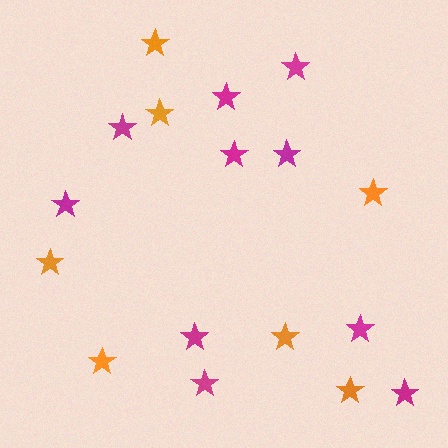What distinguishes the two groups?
There are 2 groups: one group of magenta stars (10) and one group of orange stars (7).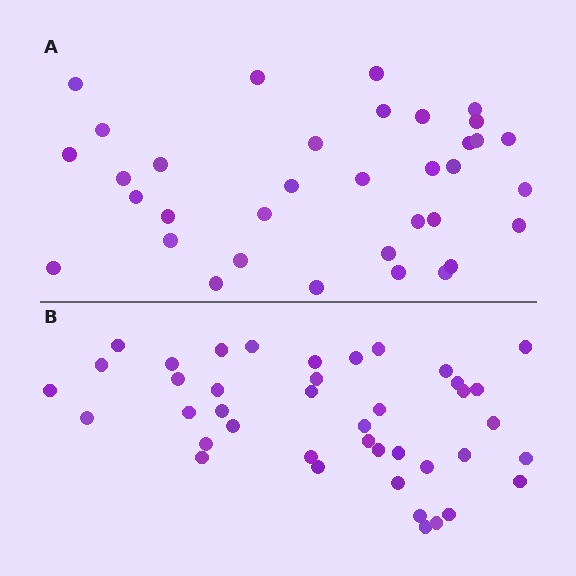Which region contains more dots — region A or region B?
Region B (the bottom region) has more dots.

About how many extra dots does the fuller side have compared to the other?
Region B has about 6 more dots than region A.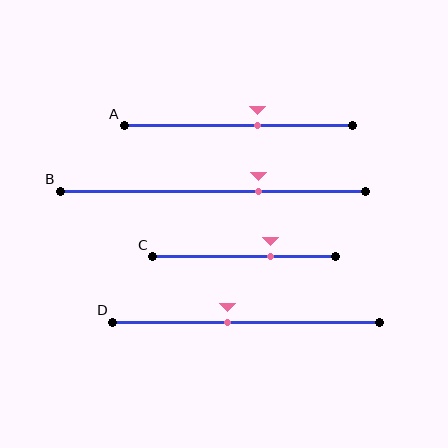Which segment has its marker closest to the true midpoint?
Segment D has its marker closest to the true midpoint.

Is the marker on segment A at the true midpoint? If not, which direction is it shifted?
No, the marker on segment A is shifted to the right by about 8% of the segment length.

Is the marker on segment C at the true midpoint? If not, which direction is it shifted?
No, the marker on segment C is shifted to the right by about 14% of the segment length.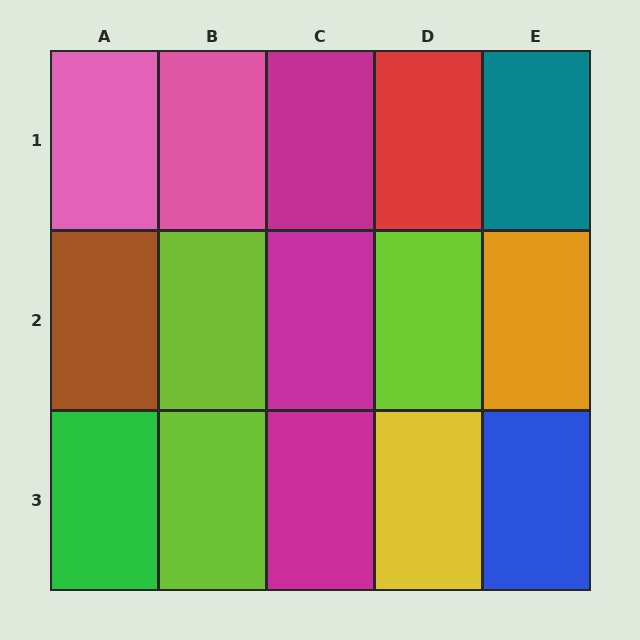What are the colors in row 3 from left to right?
Green, lime, magenta, yellow, blue.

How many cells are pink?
2 cells are pink.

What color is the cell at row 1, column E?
Teal.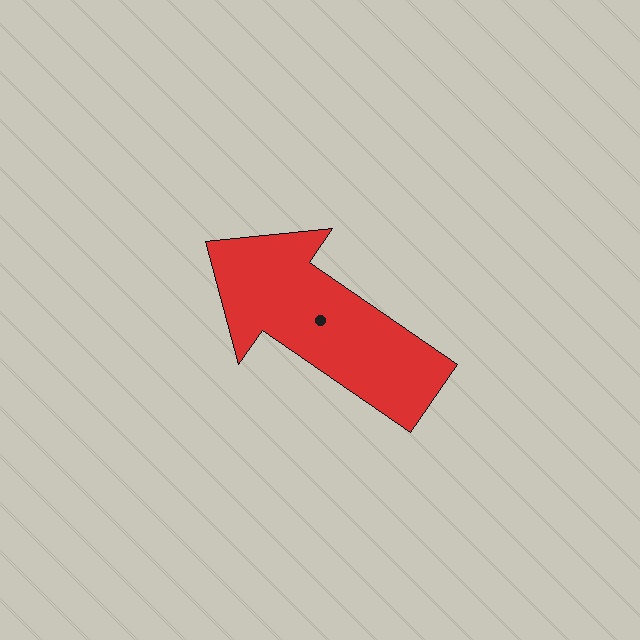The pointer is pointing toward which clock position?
Roughly 10 o'clock.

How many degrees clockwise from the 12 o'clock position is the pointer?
Approximately 304 degrees.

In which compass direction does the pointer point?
Northwest.